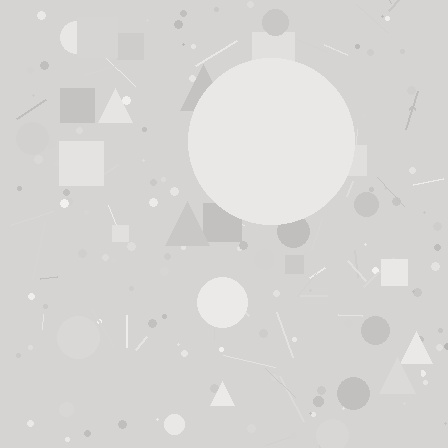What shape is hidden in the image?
A circle is hidden in the image.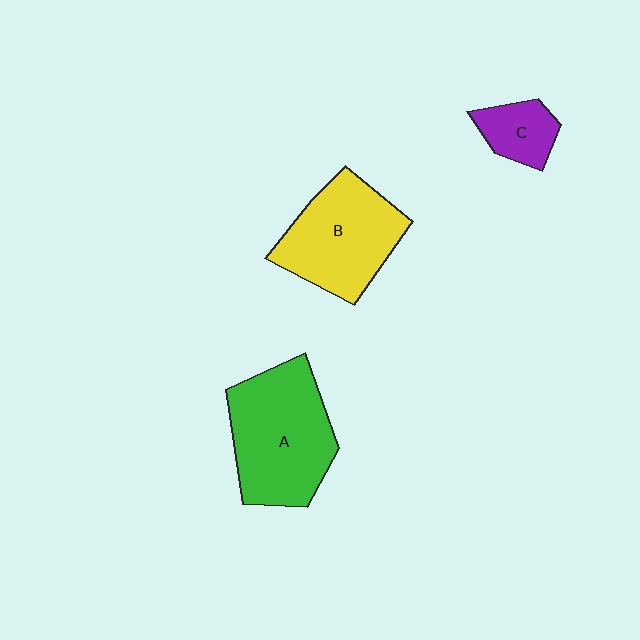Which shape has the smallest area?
Shape C (purple).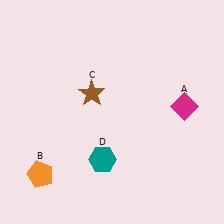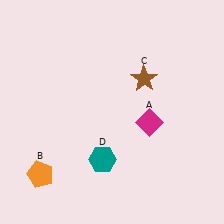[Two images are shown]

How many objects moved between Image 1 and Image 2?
2 objects moved between the two images.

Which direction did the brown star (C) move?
The brown star (C) moved right.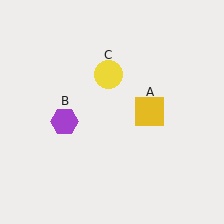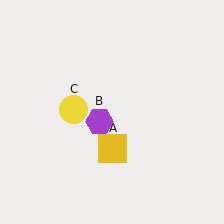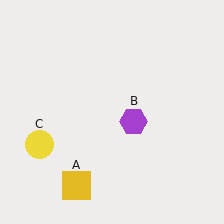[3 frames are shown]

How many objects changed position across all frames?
3 objects changed position: yellow square (object A), purple hexagon (object B), yellow circle (object C).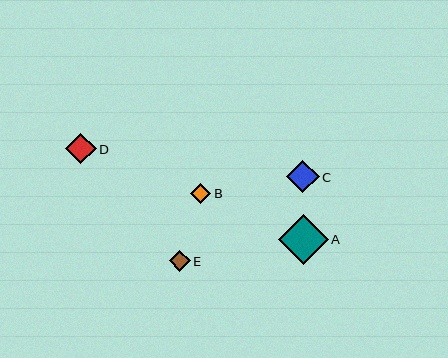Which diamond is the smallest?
Diamond B is the smallest with a size of approximately 20 pixels.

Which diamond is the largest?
Diamond A is the largest with a size of approximately 50 pixels.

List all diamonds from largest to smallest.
From largest to smallest: A, C, D, E, B.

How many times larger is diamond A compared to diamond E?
Diamond A is approximately 2.4 times the size of diamond E.